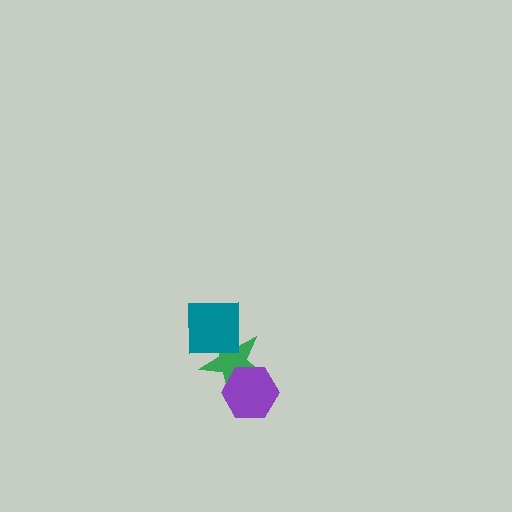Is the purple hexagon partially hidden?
No, no other shape covers it.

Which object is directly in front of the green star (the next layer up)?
The purple hexagon is directly in front of the green star.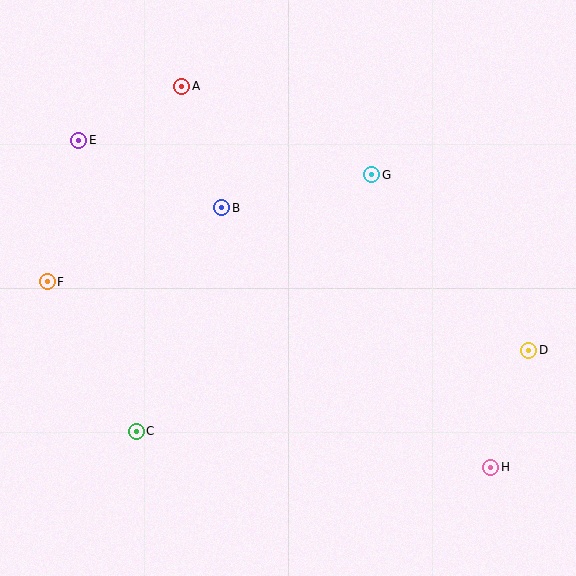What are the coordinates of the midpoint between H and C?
The midpoint between H and C is at (313, 449).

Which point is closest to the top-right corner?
Point G is closest to the top-right corner.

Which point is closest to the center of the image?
Point B at (222, 208) is closest to the center.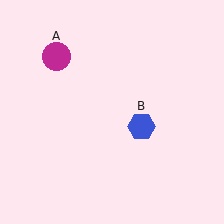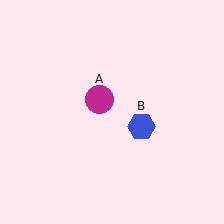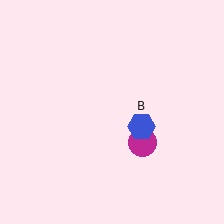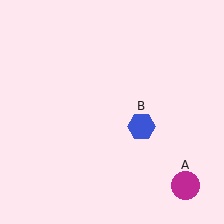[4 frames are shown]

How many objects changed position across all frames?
1 object changed position: magenta circle (object A).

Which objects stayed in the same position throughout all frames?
Blue hexagon (object B) remained stationary.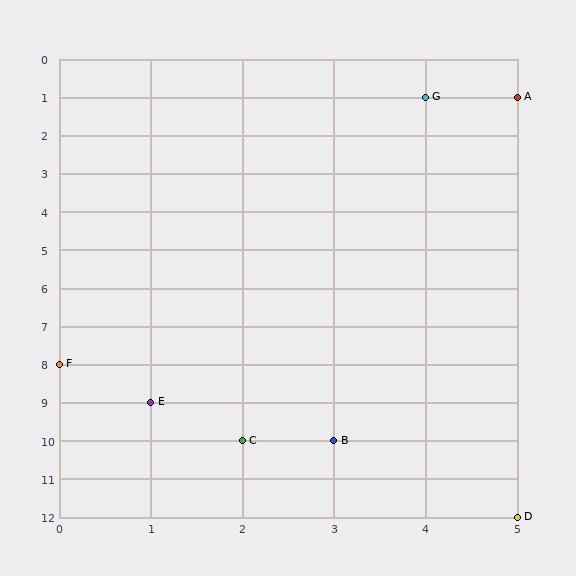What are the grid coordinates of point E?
Point E is at grid coordinates (1, 9).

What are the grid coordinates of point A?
Point A is at grid coordinates (5, 1).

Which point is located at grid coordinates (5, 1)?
Point A is at (5, 1).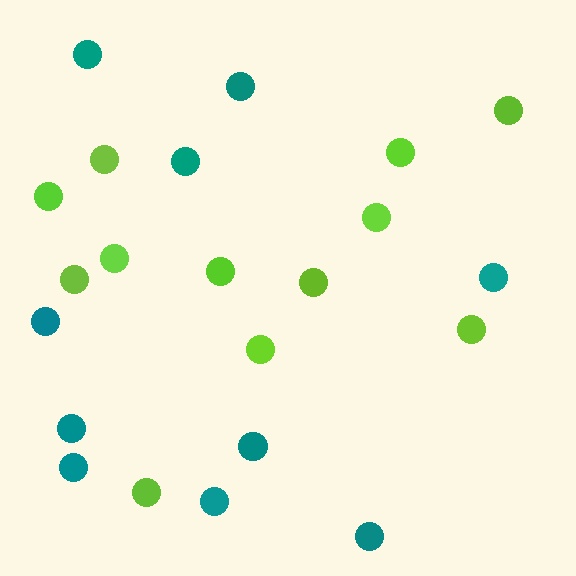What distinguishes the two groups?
There are 2 groups: one group of teal circles (10) and one group of lime circles (12).